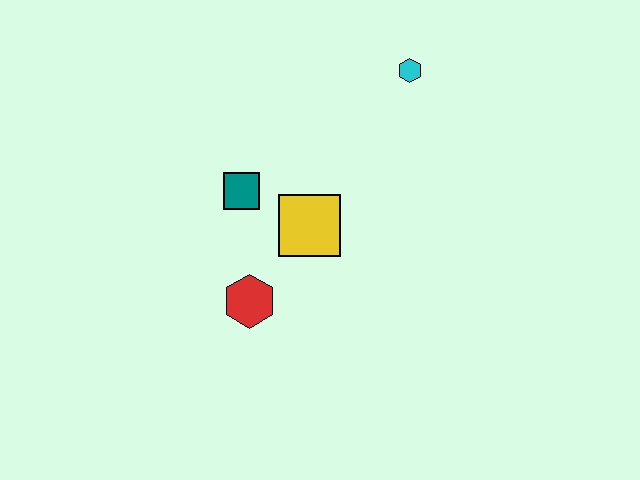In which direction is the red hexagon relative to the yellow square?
The red hexagon is below the yellow square.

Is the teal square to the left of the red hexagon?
Yes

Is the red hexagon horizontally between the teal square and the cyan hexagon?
Yes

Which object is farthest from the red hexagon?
The cyan hexagon is farthest from the red hexagon.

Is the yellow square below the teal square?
Yes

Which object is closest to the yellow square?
The teal square is closest to the yellow square.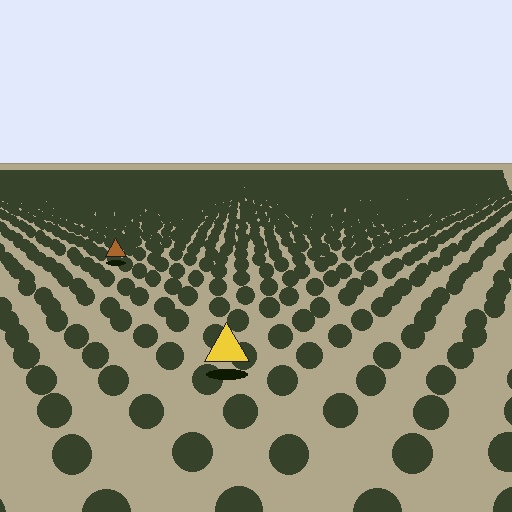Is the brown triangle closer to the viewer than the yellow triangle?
No. The yellow triangle is closer — you can tell from the texture gradient: the ground texture is coarser near it.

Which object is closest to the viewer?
The yellow triangle is closest. The texture marks near it are larger and more spread out.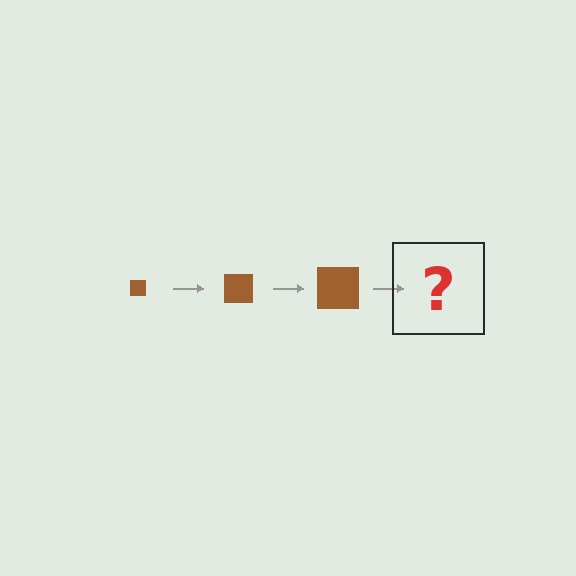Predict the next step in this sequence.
The next step is a brown square, larger than the previous one.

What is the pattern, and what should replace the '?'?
The pattern is that the square gets progressively larger each step. The '?' should be a brown square, larger than the previous one.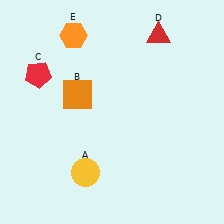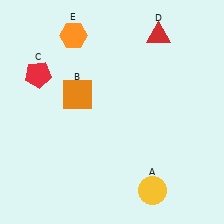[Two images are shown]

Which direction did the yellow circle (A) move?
The yellow circle (A) moved right.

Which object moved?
The yellow circle (A) moved right.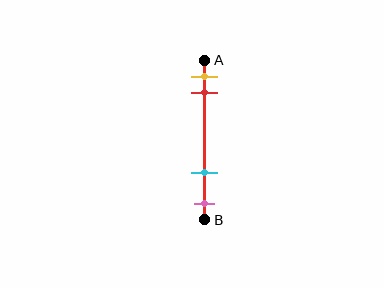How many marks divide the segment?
There are 4 marks dividing the segment.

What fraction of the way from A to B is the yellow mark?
The yellow mark is approximately 10% (0.1) of the way from A to B.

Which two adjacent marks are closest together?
The yellow and red marks are the closest adjacent pair.